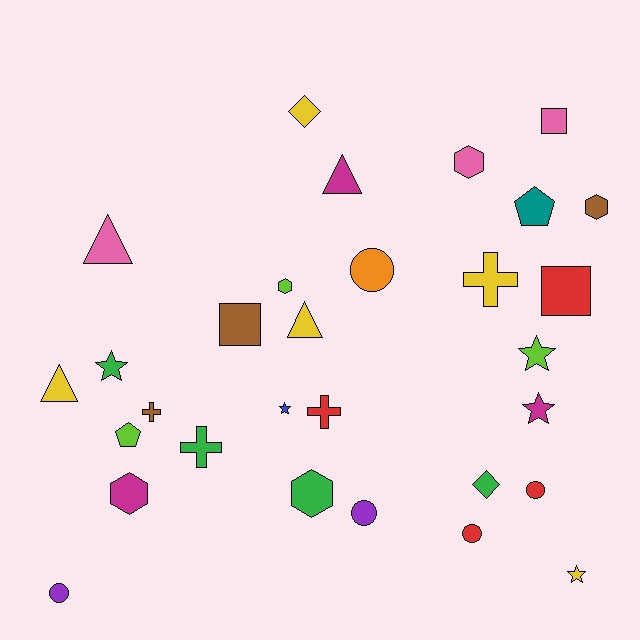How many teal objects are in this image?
There is 1 teal object.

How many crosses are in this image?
There are 4 crosses.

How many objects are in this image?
There are 30 objects.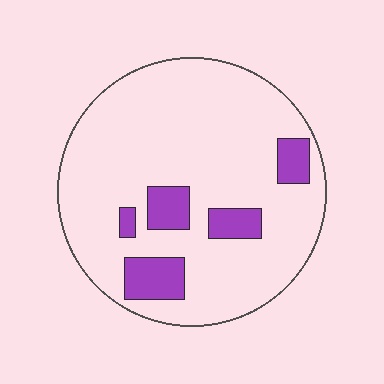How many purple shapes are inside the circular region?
5.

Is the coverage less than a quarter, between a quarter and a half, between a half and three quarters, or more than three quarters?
Less than a quarter.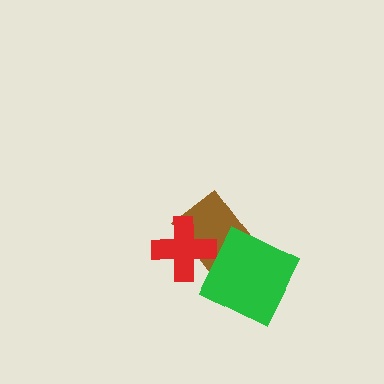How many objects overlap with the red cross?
1 object overlaps with the red cross.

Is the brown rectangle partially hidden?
Yes, it is partially covered by another shape.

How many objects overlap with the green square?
1 object overlaps with the green square.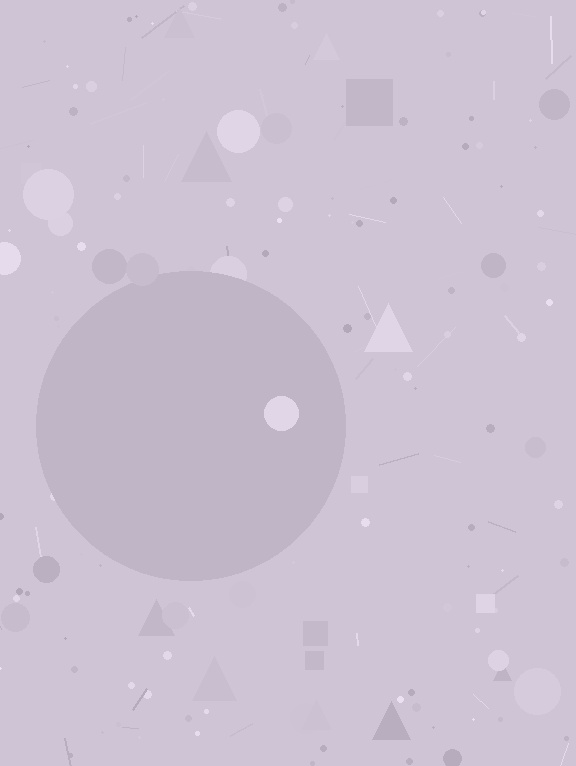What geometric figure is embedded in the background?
A circle is embedded in the background.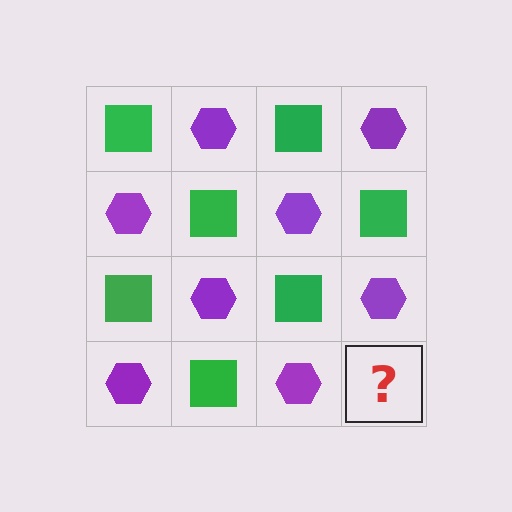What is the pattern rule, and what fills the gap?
The rule is that it alternates green square and purple hexagon in a checkerboard pattern. The gap should be filled with a green square.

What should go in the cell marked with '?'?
The missing cell should contain a green square.